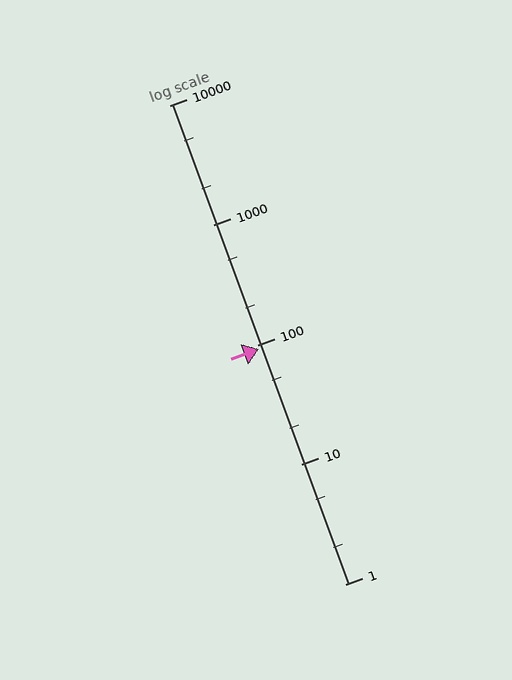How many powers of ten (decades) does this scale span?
The scale spans 4 decades, from 1 to 10000.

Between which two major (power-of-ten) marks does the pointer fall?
The pointer is between 10 and 100.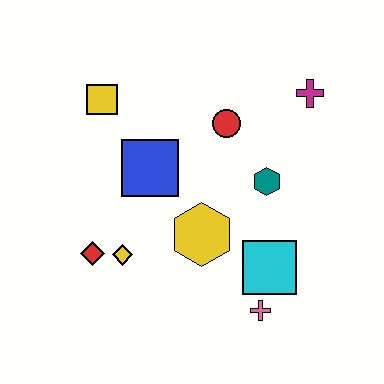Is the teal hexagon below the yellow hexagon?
No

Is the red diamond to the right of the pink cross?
No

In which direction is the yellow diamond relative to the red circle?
The yellow diamond is below the red circle.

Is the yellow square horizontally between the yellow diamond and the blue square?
No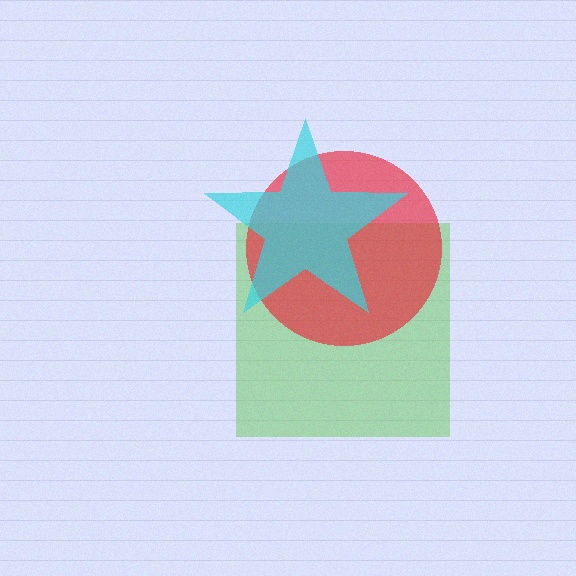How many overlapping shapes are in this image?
There are 3 overlapping shapes in the image.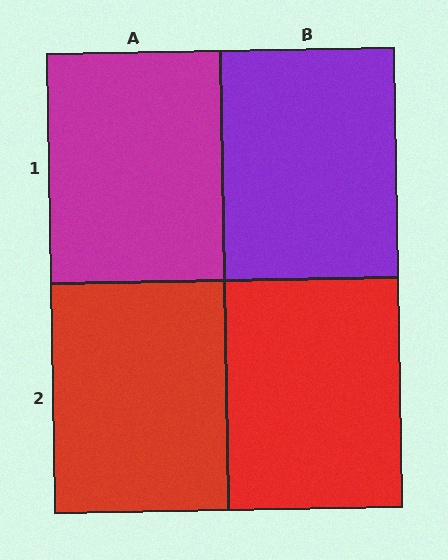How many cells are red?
2 cells are red.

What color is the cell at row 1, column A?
Magenta.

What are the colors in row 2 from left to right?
Red, red.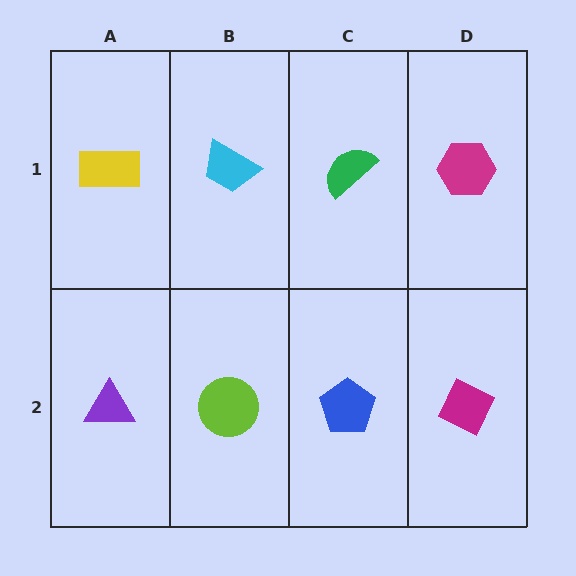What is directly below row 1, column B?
A lime circle.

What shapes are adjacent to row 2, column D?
A magenta hexagon (row 1, column D), a blue pentagon (row 2, column C).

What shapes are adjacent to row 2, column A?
A yellow rectangle (row 1, column A), a lime circle (row 2, column B).